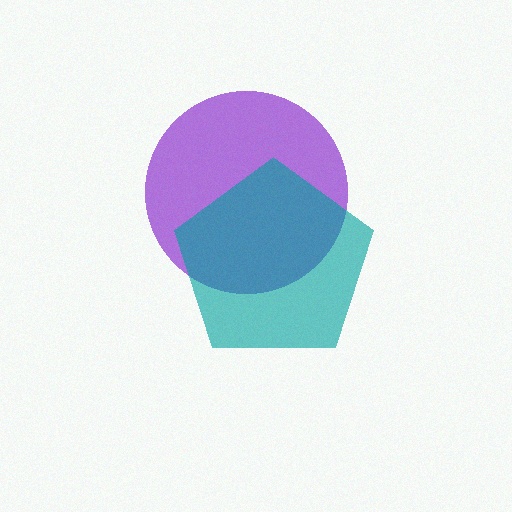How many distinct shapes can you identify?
There are 2 distinct shapes: a purple circle, a teal pentagon.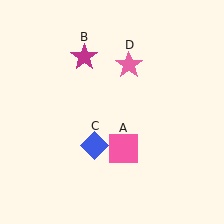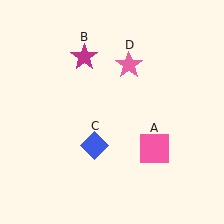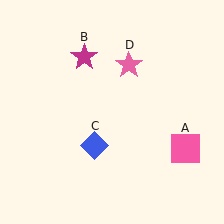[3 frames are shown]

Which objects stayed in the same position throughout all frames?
Magenta star (object B) and blue diamond (object C) and pink star (object D) remained stationary.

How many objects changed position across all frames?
1 object changed position: pink square (object A).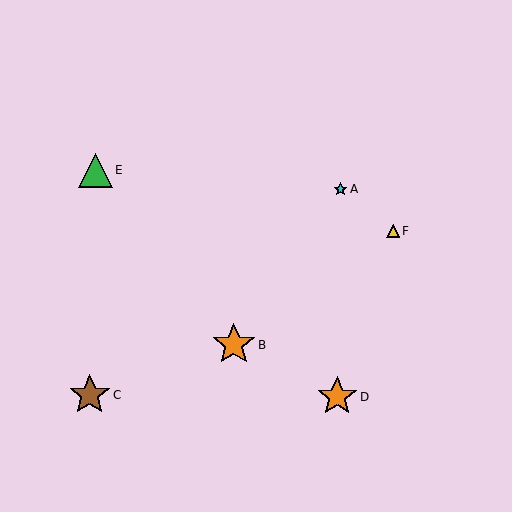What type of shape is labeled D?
Shape D is an orange star.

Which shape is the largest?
The orange star (labeled B) is the largest.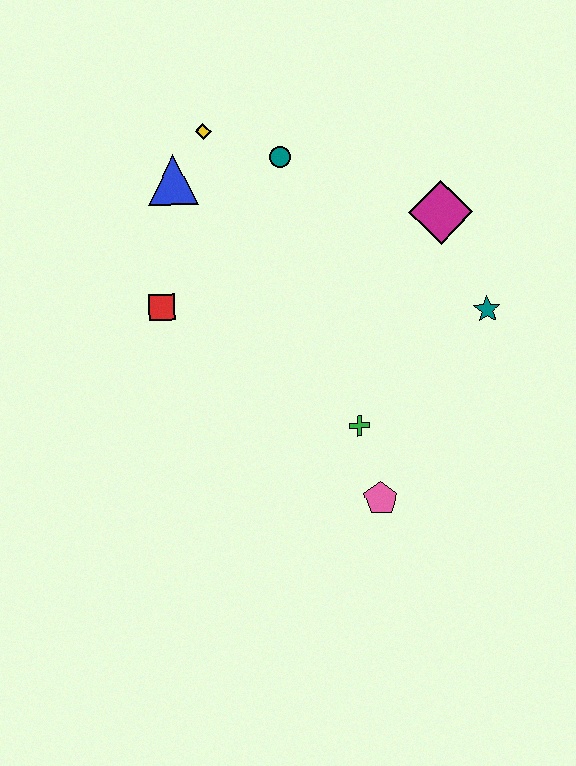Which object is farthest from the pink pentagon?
The yellow diamond is farthest from the pink pentagon.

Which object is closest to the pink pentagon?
The green cross is closest to the pink pentagon.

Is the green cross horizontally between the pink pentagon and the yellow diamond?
Yes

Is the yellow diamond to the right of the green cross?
No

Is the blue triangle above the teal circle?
No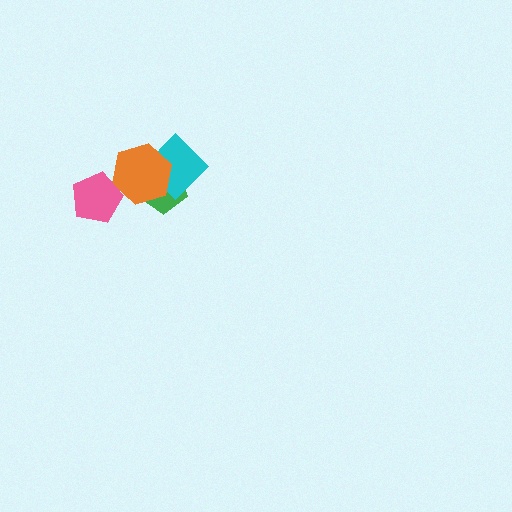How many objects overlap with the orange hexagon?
3 objects overlap with the orange hexagon.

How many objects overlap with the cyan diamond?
2 objects overlap with the cyan diamond.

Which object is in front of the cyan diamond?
The orange hexagon is in front of the cyan diamond.